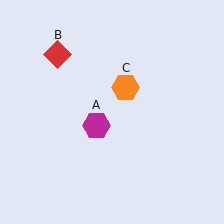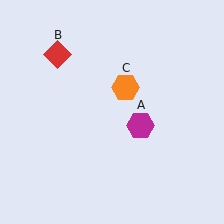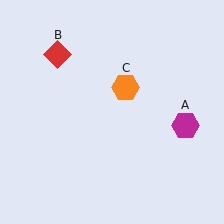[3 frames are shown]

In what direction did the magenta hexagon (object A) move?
The magenta hexagon (object A) moved right.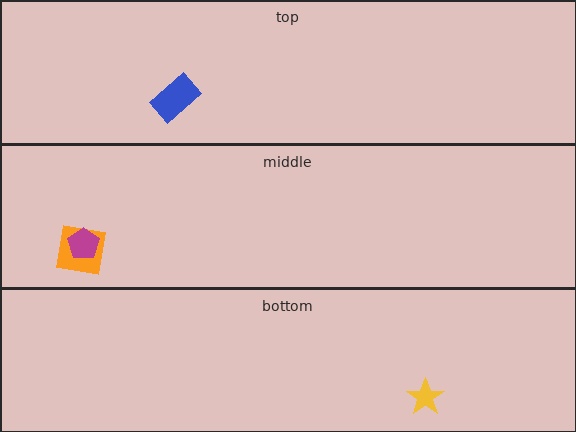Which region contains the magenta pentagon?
The middle region.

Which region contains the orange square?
The middle region.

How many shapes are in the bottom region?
1.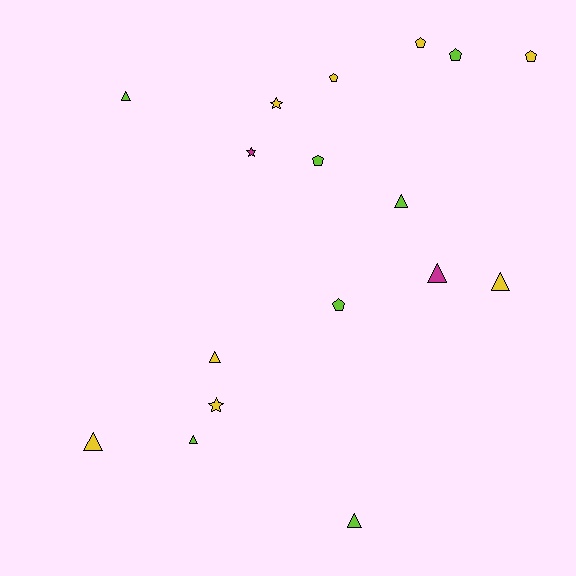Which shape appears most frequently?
Triangle, with 8 objects.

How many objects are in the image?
There are 17 objects.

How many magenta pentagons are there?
There are no magenta pentagons.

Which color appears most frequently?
Yellow, with 8 objects.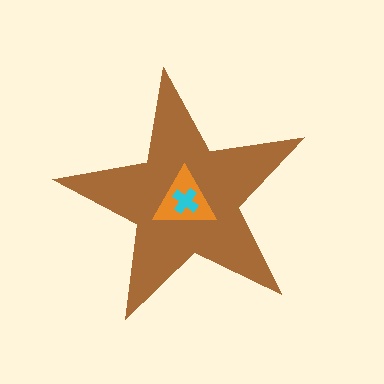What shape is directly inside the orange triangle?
The cyan cross.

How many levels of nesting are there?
3.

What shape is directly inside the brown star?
The orange triangle.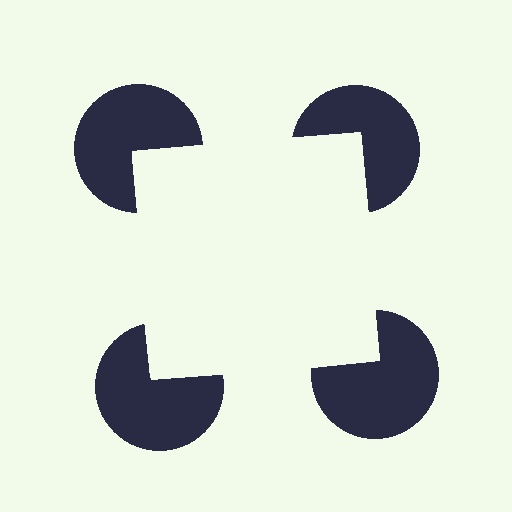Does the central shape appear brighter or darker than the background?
It typically appears slightly brighter than the background, even though no actual brightness change is drawn.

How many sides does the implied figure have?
4 sides.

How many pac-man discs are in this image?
There are 4 — one at each vertex of the illusory square.